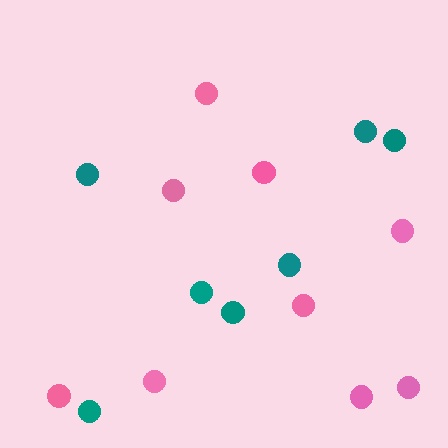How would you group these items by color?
There are 2 groups: one group of pink circles (9) and one group of teal circles (7).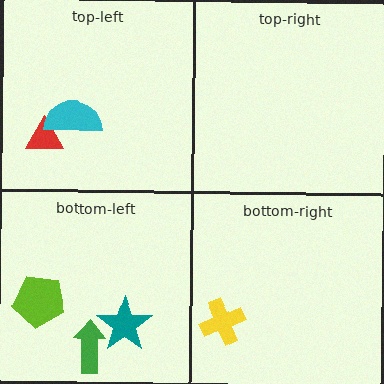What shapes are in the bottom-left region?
The lime pentagon, the teal star, the green arrow.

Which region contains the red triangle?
The top-left region.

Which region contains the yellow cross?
The bottom-right region.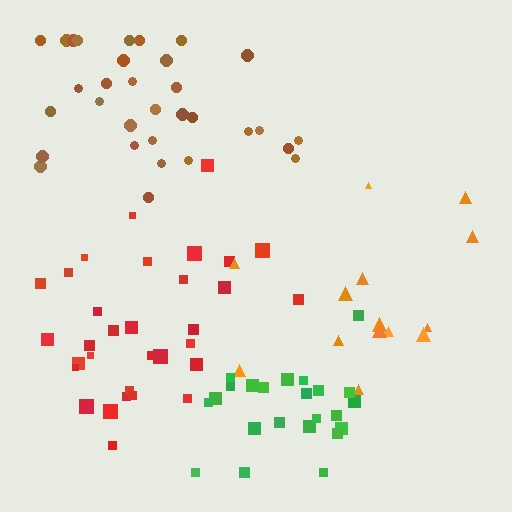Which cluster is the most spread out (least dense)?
Orange.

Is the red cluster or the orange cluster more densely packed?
Red.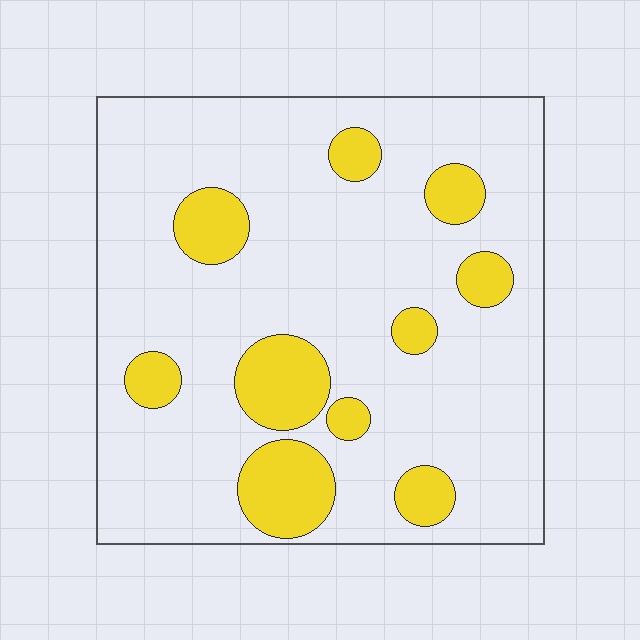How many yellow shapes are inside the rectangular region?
10.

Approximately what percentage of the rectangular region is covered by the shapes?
Approximately 20%.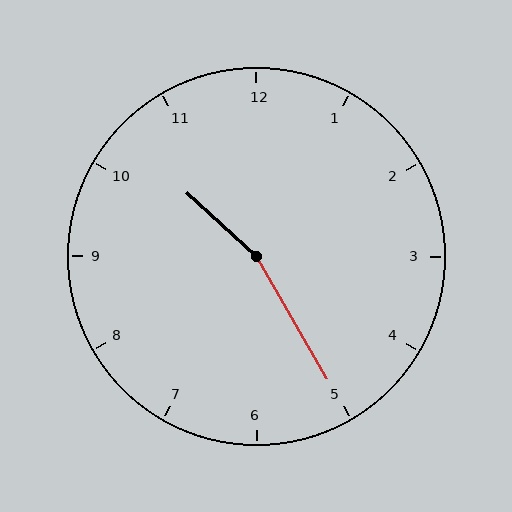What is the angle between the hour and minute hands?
Approximately 162 degrees.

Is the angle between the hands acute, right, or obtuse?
It is obtuse.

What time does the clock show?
10:25.